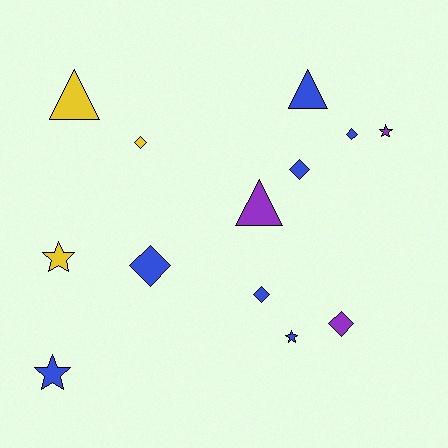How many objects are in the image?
There are 13 objects.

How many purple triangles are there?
There is 1 purple triangle.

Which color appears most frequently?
Blue, with 7 objects.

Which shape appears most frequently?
Diamond, with 6 objects.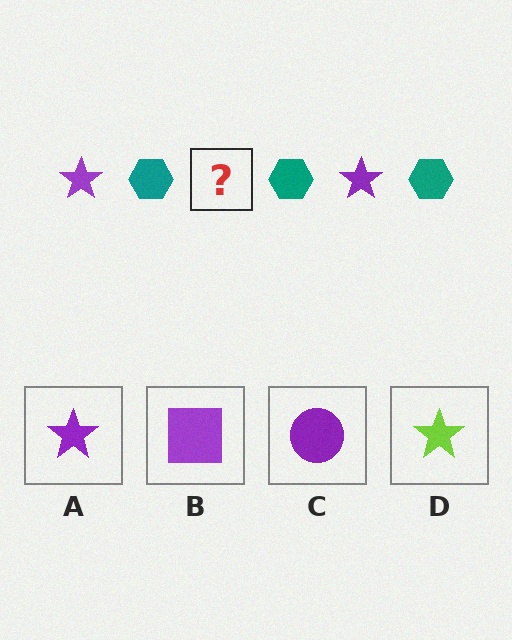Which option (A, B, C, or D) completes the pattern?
A.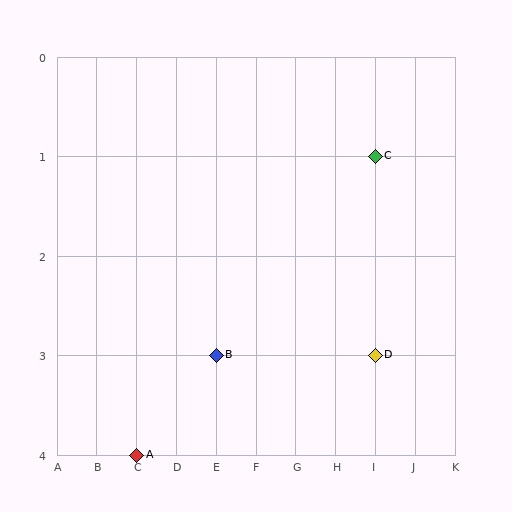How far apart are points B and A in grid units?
Points B and A are 2 columns and 1 row apart (about 2.2 grid units diagonally).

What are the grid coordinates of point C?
Point C is at grid coordinates (I, 1).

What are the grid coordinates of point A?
Point A is at grid coordinates (C, 4).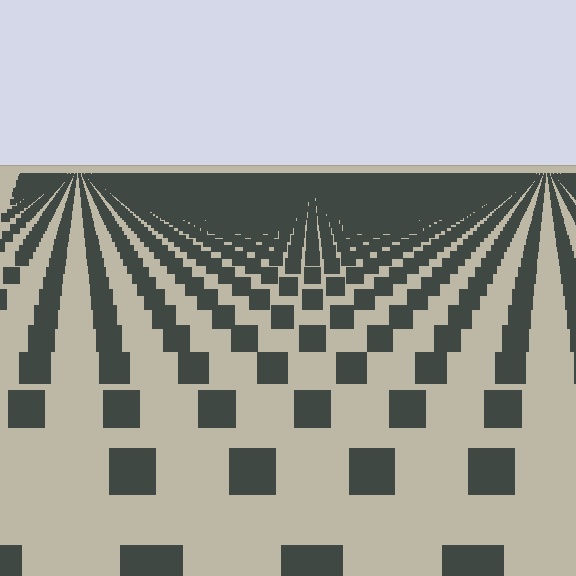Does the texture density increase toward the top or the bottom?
Density increases toward the top.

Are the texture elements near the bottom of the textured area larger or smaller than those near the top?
Larger. Near the bottom, elements are closer to the viewer and appear at a bigger on-screen size.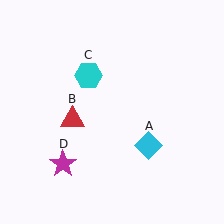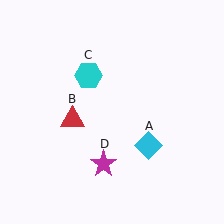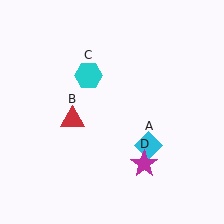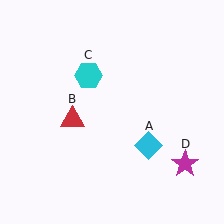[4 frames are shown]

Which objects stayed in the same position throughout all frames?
Cyan diamond (object A) and red triangle (object B) and cyan hexagon (object C) remained stationary.